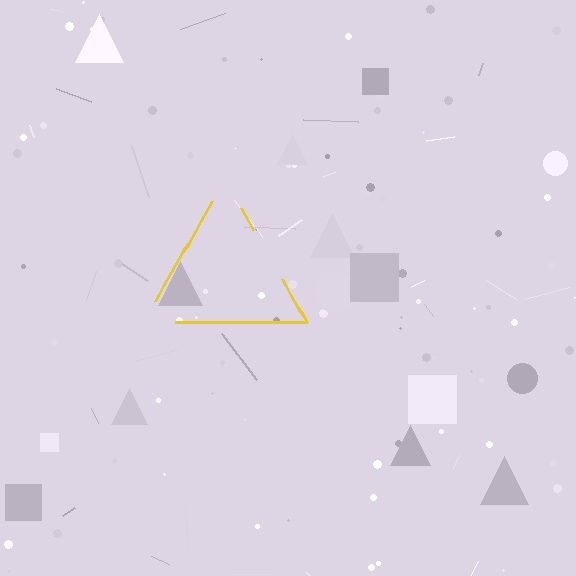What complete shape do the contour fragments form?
The contour fragments form a triangle.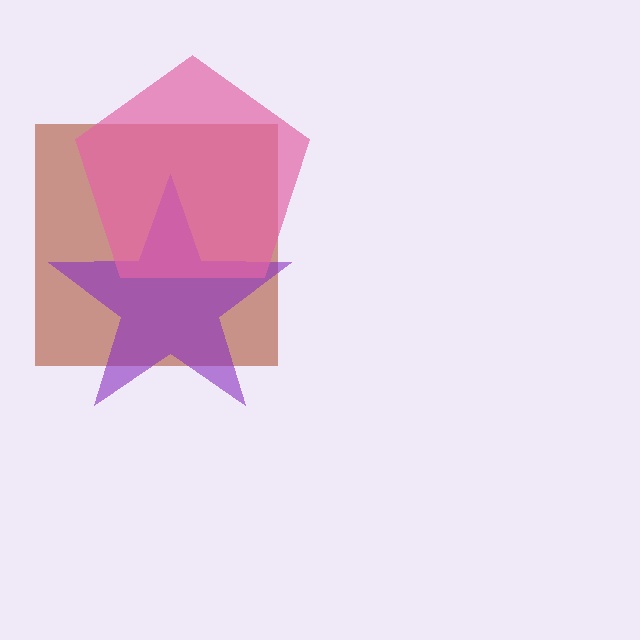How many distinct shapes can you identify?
There are 3 distinct shapes: a brown square, a purple star, a pink pentagon.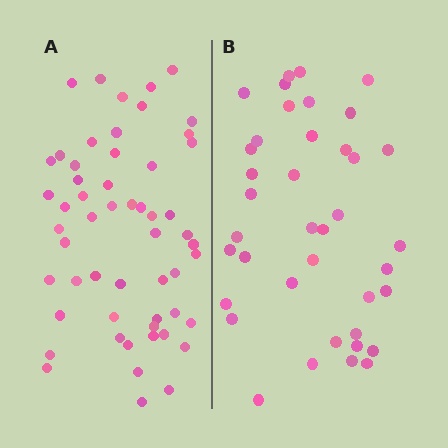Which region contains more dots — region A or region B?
Region A (the left region) has more dots.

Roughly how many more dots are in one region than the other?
Region A has approximately 15 more dots than region B.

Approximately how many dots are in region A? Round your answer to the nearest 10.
About 60 dots. (The exact count is 55, which rounds to 60.)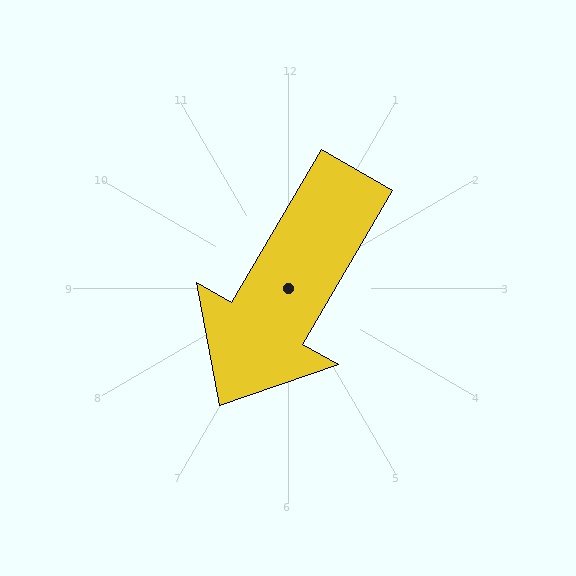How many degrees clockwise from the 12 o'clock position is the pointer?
Approximately 210 degrees.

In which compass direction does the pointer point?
Southwest.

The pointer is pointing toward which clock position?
Roughly 7 o'clock.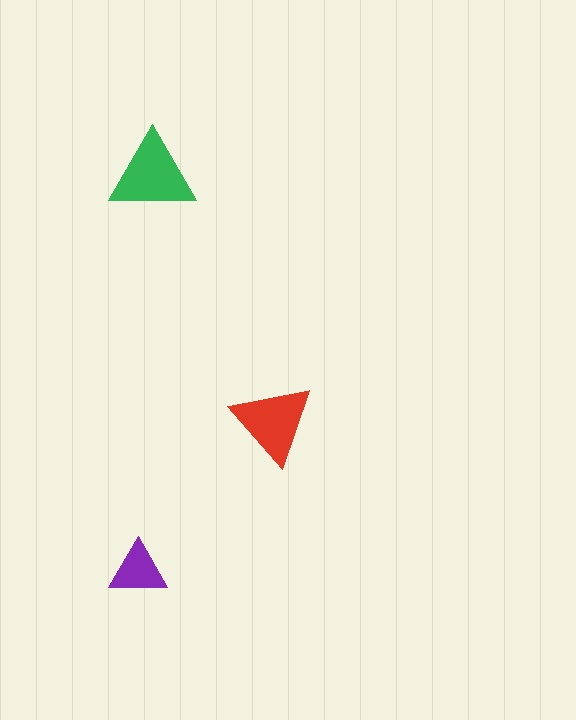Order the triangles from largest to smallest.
the green one, the red one, the purple one.